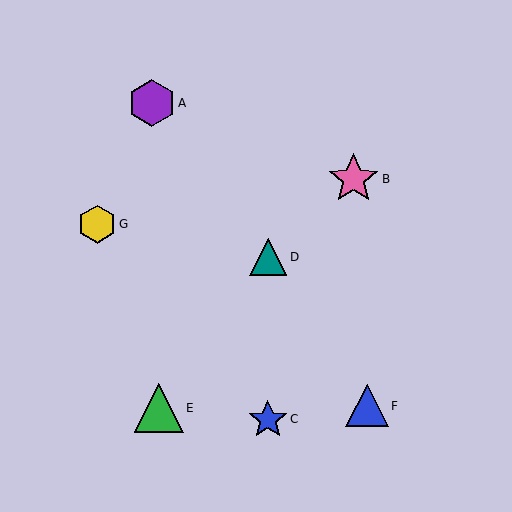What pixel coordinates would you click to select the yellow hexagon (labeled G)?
Click at (97, 224) to select the yellow hexagon G.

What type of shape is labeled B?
Shape B is a pink star.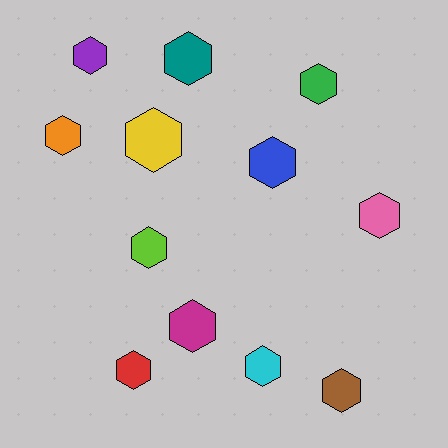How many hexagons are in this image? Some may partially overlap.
There are 12 hexagons.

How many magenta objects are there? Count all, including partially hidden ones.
There is 1 magenta object.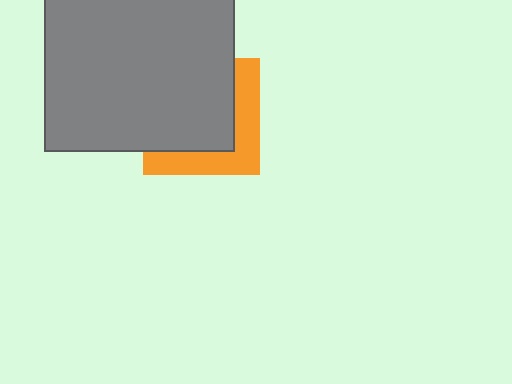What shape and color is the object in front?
The object in front is a gray rectangle.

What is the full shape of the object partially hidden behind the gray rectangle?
The partially hidden object is an orange square.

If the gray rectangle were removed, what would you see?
You would see the complete orange square.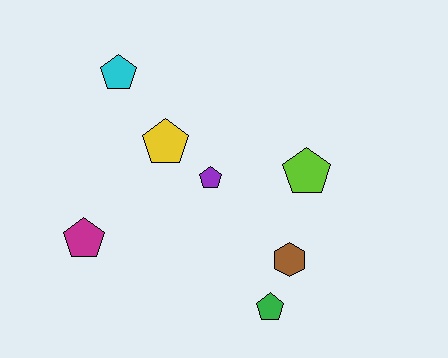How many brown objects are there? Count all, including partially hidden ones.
There is 1 brown object.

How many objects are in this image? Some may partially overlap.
There are 7 objects.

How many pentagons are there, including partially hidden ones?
There are 6 pentagons.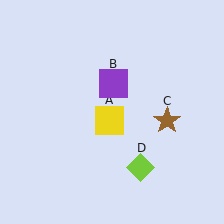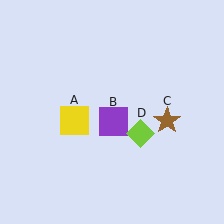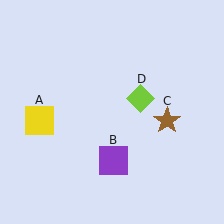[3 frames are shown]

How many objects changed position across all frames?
3 objects changed position: yellow square (object A), purple square (object B), lime diamond (object D).